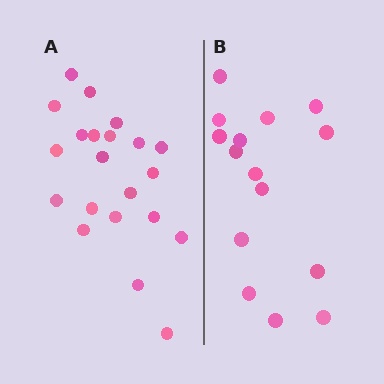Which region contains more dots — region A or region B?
Region A (the left region) has more dots.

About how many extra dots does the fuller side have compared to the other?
Region A has about 6 more dots than region B.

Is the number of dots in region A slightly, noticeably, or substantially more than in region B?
Region A has noticeably more, but not dramatically so. The ratio is roughly 1.4 to 1.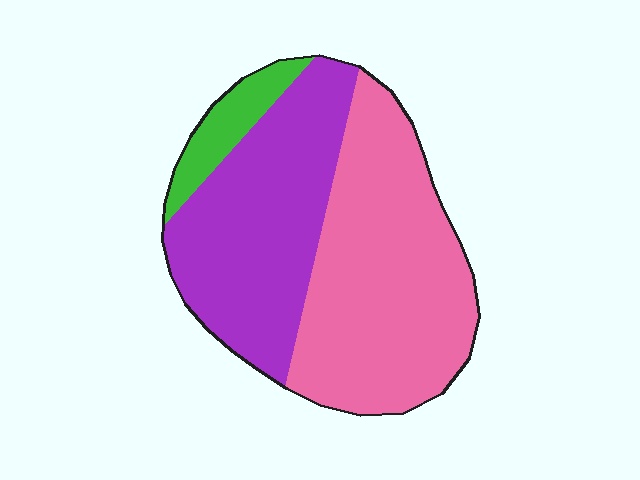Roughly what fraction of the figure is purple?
Purple takes up about two fifths (2/5) of the figure.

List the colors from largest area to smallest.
From largest to smallest: pink, purple, green.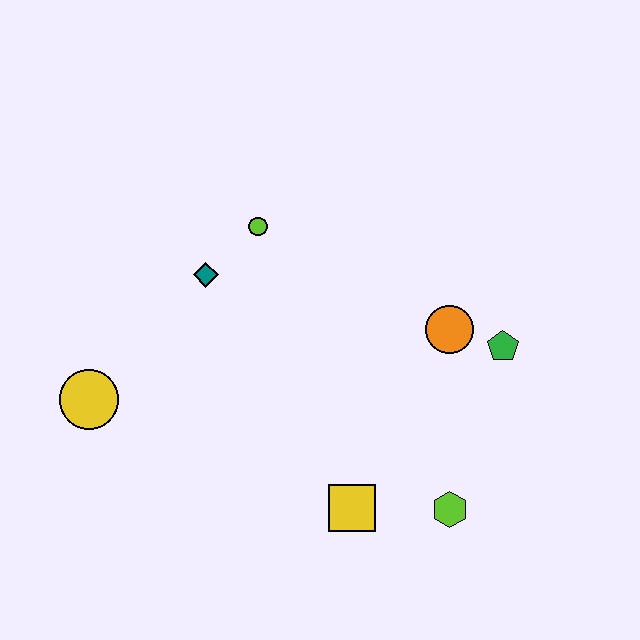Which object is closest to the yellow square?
The lime hexagon is closest to the yellow square.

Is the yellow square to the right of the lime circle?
Yes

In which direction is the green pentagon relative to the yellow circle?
The green pentagon is to the right of the yellow circle.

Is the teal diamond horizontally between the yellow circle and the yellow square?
Yes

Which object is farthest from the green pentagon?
The yellow circle is farthest from the green pentagon.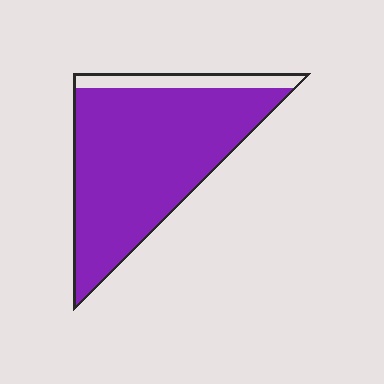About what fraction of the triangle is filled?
About seven eighths (7/8).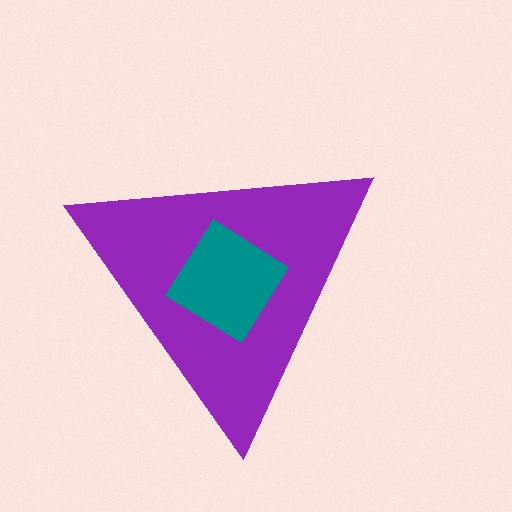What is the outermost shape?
The purple triangle.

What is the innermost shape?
The teal diamond.